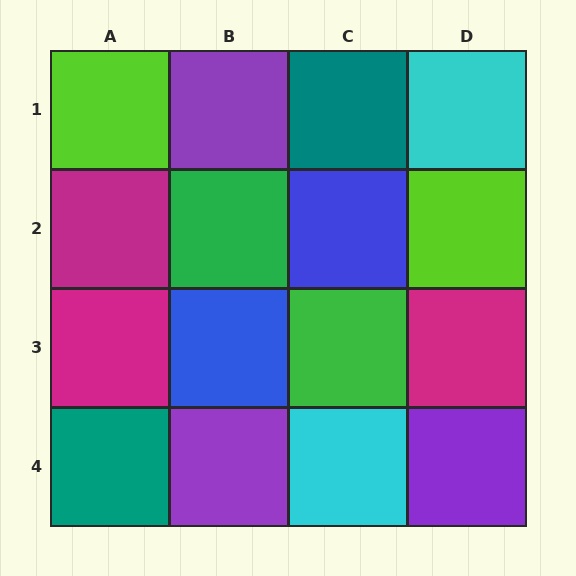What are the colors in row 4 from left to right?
Teal, purple, cyan, purple.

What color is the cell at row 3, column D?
Magenta.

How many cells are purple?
3 cells are purple.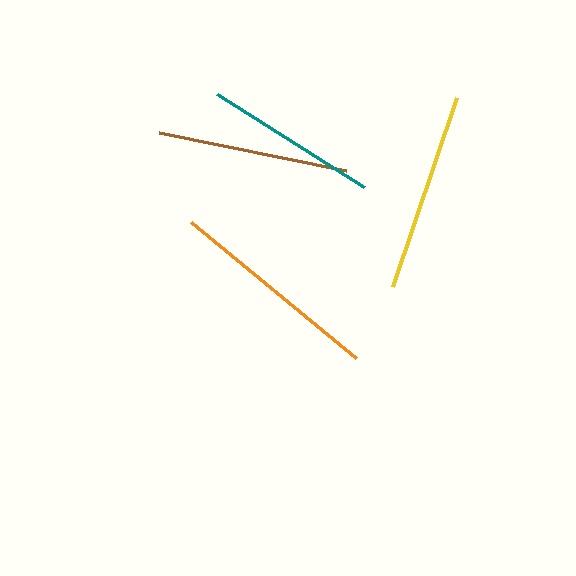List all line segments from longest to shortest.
From longest to shortest: orange, yellow, brown, teal.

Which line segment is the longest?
The orange line is the longest at approximately 213 pixels.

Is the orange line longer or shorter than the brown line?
The orange line is longer than the brown line.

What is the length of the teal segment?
The teal segment is approximately 174 pixels long.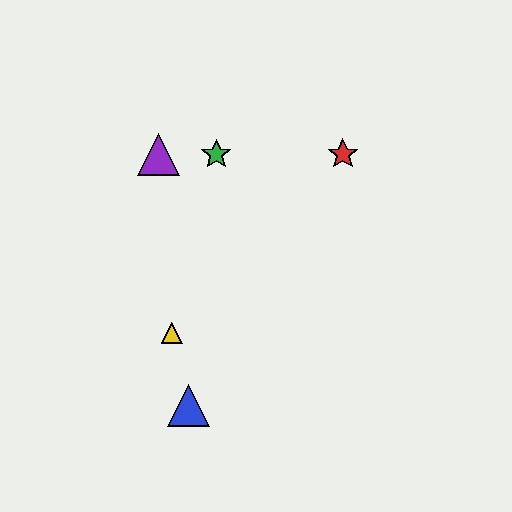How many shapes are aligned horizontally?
3 shapes (the red star, the green star, the purple triangle) are aligned horizontally.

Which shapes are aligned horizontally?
The red star, the green star, the purple triangle are aligned horizontally.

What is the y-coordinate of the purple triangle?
The purple triangle is at y≈154.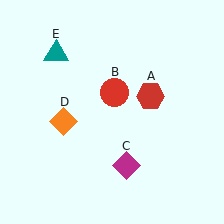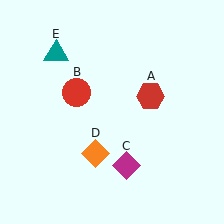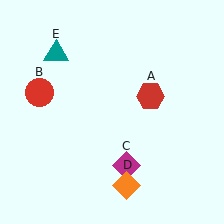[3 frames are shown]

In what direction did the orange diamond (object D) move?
The orange diamond (object D) moved down and to the right.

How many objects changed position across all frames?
2 objects changed position: red circle (object B), orange diamond (object D).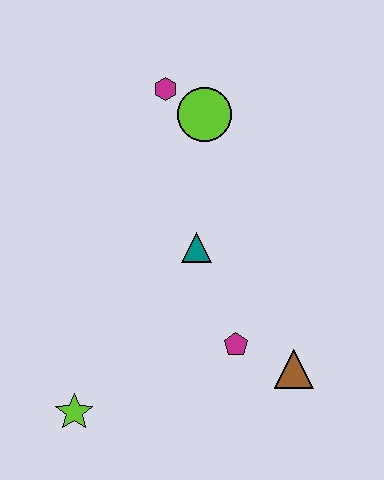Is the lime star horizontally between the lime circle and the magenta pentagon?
No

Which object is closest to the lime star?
The magenta pentagon is closest to the lime star.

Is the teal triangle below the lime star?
No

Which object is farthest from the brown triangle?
The magenta hexagon is farthest from the brown triangle.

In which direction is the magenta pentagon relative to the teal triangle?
The magenta pentagon is below the teal triangle.